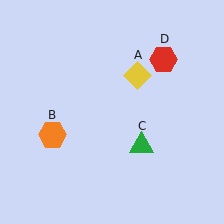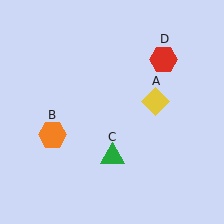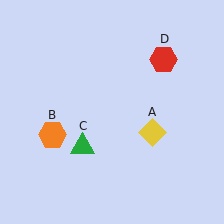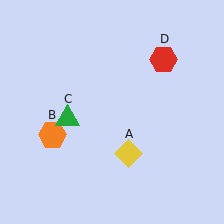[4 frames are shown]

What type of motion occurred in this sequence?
The yellow diamond (object A), green triangle (object C) rotated clockwise around the center of the scene.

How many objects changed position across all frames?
2 objects changed position: yellow diamond (object A), green triangle (object C).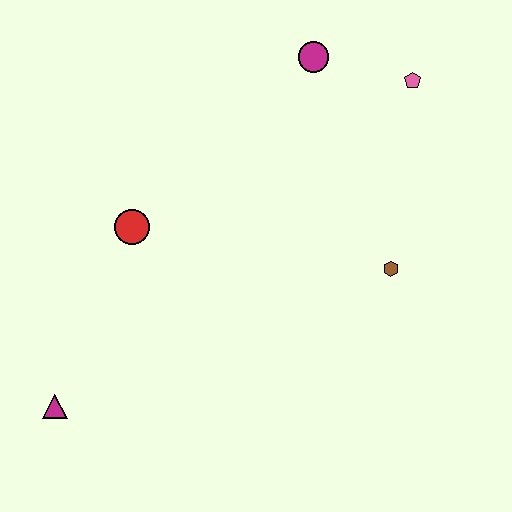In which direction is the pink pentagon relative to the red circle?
The pink pentagon is to the right of the red circle.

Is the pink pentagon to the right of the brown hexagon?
Yes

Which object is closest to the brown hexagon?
The pink pentagon is closest to the brown hexagon.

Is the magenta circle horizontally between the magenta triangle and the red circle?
No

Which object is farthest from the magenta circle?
The magenta triangle is farthest from the magenta circle.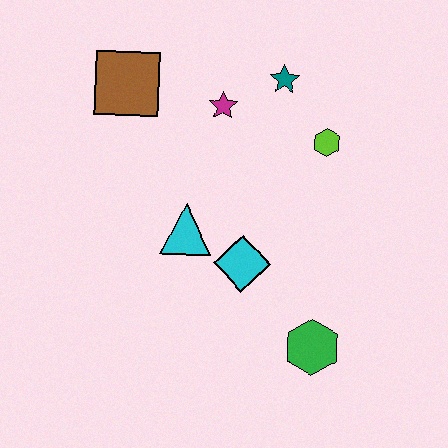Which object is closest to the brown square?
The magenta star is closest to the brown square.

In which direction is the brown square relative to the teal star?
The brown square is to the left of the teal star.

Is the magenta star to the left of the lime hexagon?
Yes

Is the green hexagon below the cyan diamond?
Yes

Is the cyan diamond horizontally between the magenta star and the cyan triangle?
No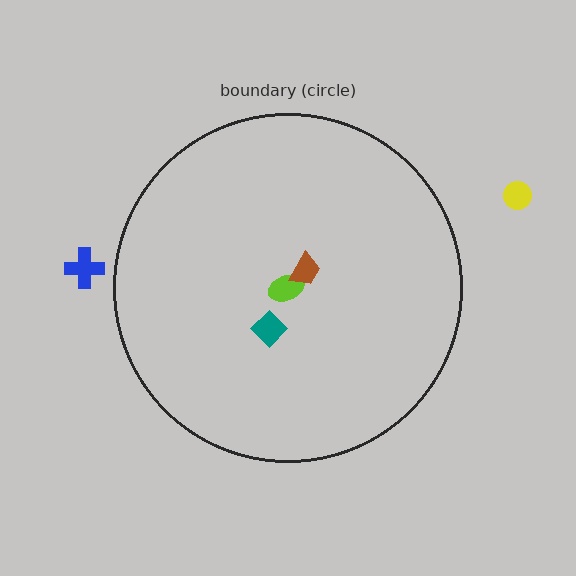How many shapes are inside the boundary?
3 inside, 2 outside.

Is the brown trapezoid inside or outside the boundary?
Inside.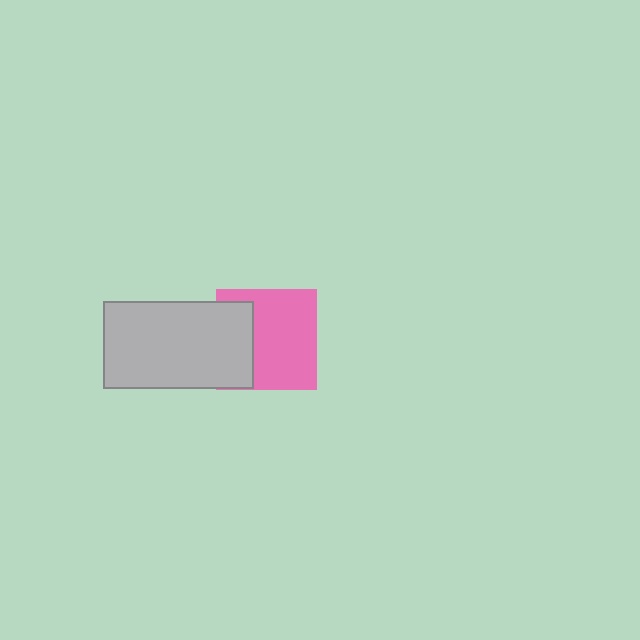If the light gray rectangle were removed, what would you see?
You would see the complete pink square.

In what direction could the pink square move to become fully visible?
The pink square could move right. That would shift it out from behind the light gray rectangle entirely.